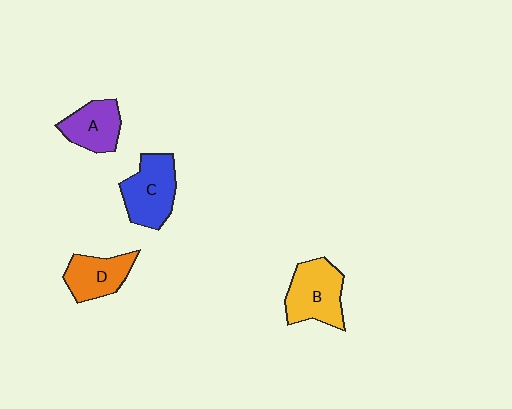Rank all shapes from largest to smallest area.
From largest to smallest: B (yellow), C (blue), D (orange), A (purple).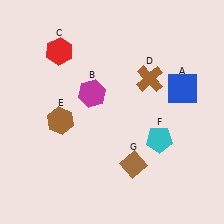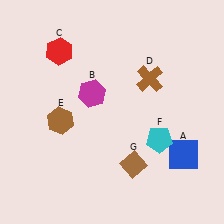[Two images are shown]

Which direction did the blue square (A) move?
The blue square (A) moved down.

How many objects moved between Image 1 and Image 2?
1 object moved between the two images.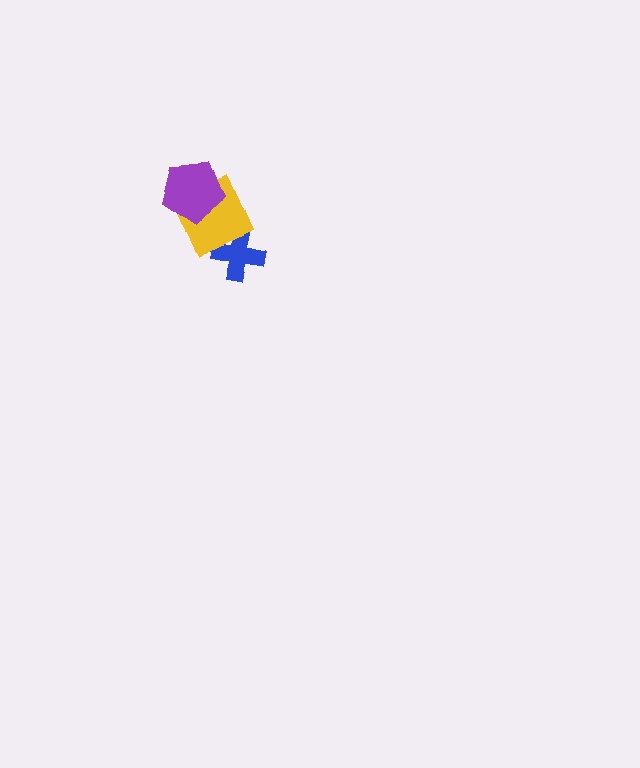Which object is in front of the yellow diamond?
The purple pentagon is in front of the yellow diamond.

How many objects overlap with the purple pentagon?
1 object overlaps with the purple pentagon.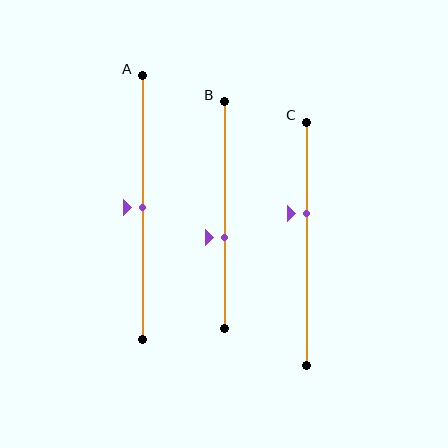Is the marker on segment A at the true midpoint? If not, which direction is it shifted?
Yes, the marker on segment A is at the true midpoint.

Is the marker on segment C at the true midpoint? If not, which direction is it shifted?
No, the marker on segment C is shifted upward by about 12% of the segment length.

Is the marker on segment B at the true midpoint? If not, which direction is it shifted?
No, the marker on segment B is shifted downward by about 10% of the segment length.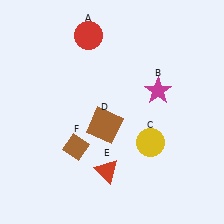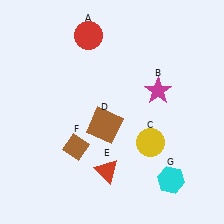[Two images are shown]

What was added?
A cyan hexagon (G) was added in Image 2.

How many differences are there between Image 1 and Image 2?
There is 1 difference between the two images.